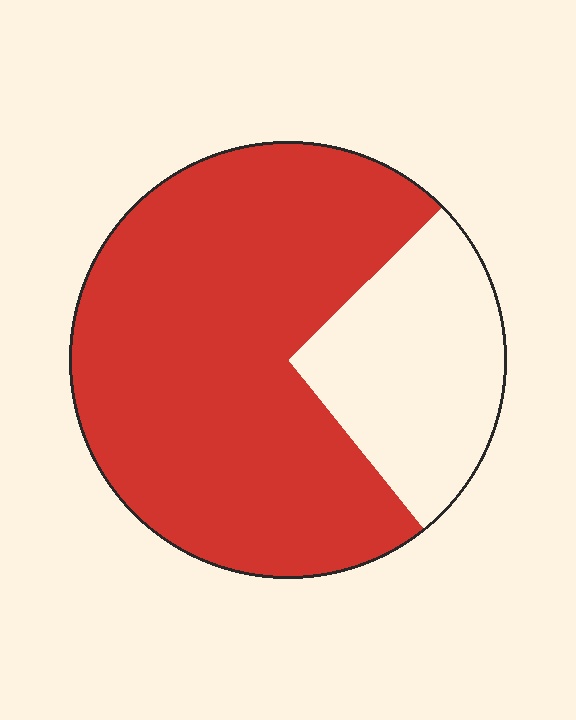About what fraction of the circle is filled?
About three quarters (3/4).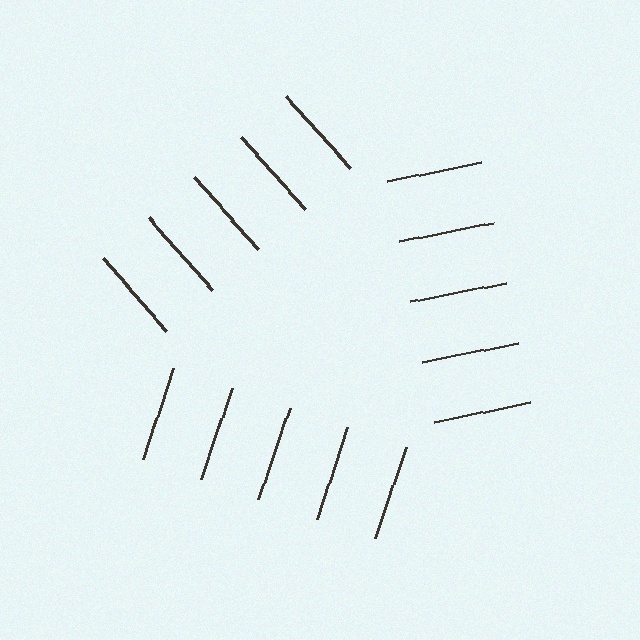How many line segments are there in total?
15 — 5 along each of the 3 edges.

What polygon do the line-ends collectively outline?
An illusory triangle — the line segments terminate on its edges but no continuous stroke is drawn.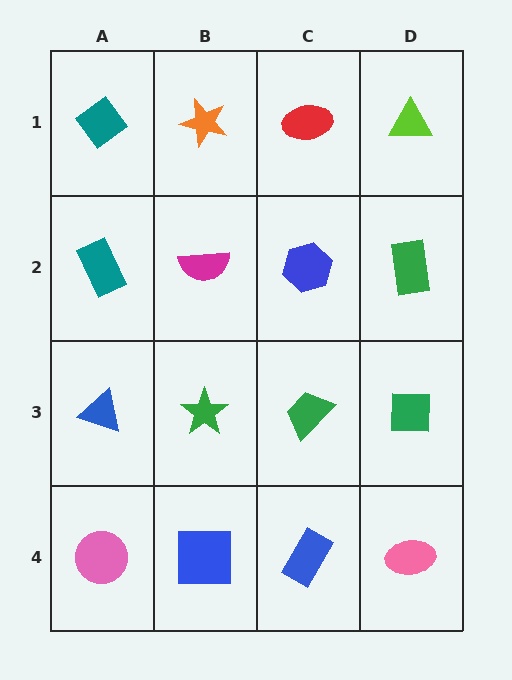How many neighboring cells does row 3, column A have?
3.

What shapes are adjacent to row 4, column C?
A green trapezoid (row 3, column C), a blue square (row 4, column B), a pink ellipse (row 4, column D).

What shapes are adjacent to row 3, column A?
A teal rectangle (row 2, column A), a pink circle (row 4, column A), a green star (row 3, column B).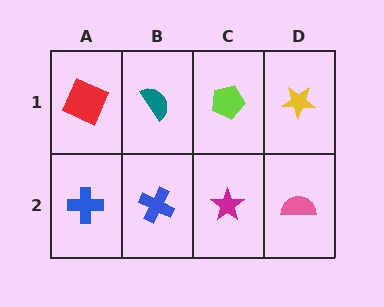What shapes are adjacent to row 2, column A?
A red square (row 1, column A), a blue cross (row 2, column B).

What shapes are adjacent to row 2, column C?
A lime pentagon (row 1, column C), a blue cross (row 2, column B), a pink semicircle (row 2, column D).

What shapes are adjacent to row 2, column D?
A yellow star (row 1, column D), a magenta star (row 2, column C).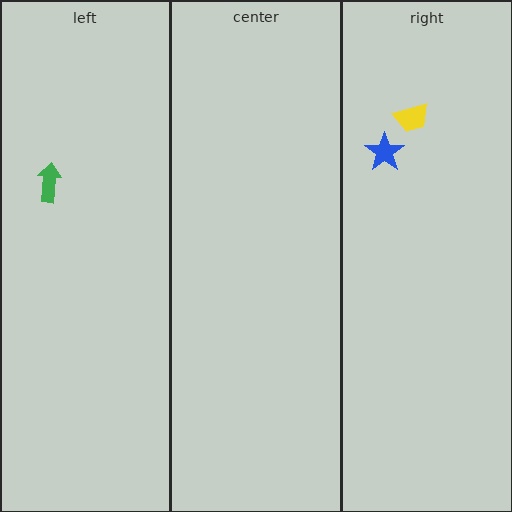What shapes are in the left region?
The green arrow.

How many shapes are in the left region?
1.